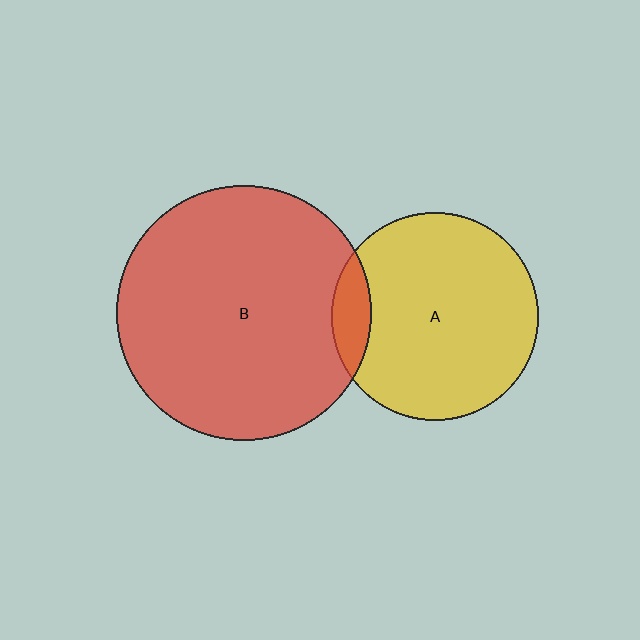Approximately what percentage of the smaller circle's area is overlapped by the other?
Approximately 10%.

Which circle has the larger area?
Circle B (red).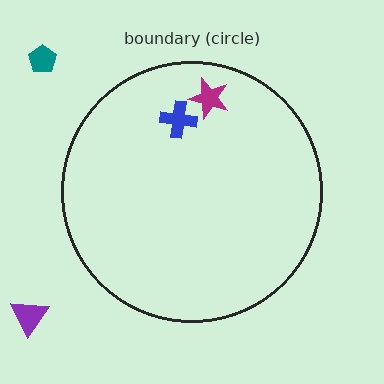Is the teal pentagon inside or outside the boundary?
Outside.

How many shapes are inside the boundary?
2 inside, 2 outside.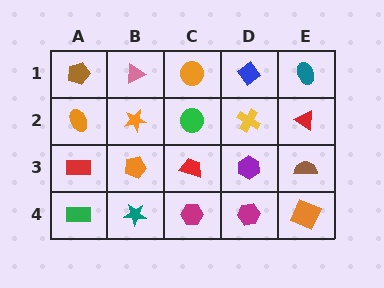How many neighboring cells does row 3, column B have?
4.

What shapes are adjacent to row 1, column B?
An orange star (row 2, column B), a brown pentagon (row 1, column A), an orange circle (row 1, column C).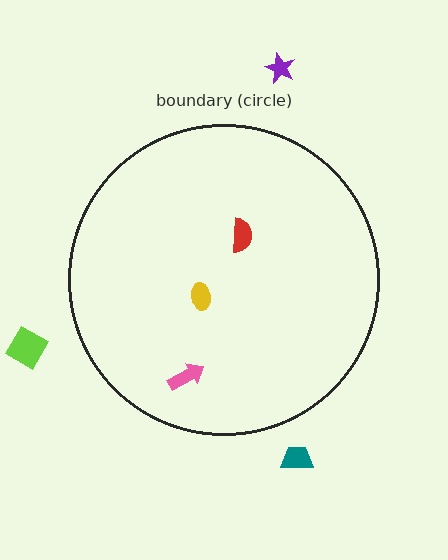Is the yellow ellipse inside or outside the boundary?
Inside.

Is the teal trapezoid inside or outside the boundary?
Outside.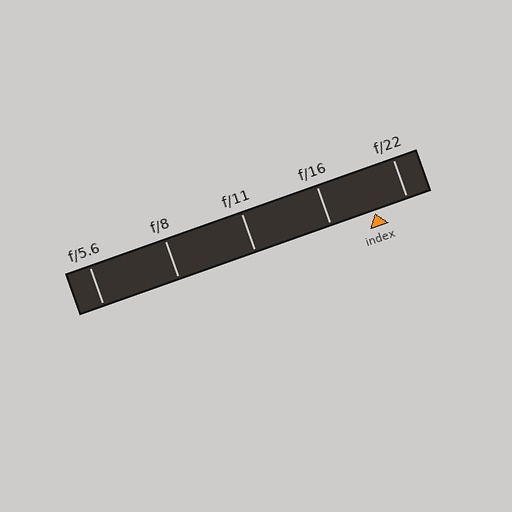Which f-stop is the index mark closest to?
The index mark is closest to f/22.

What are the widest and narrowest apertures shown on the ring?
The widest aperture shown is f/5.6 and the narrowest is f/22.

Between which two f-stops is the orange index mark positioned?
The index mark is between f/16 and f/22.